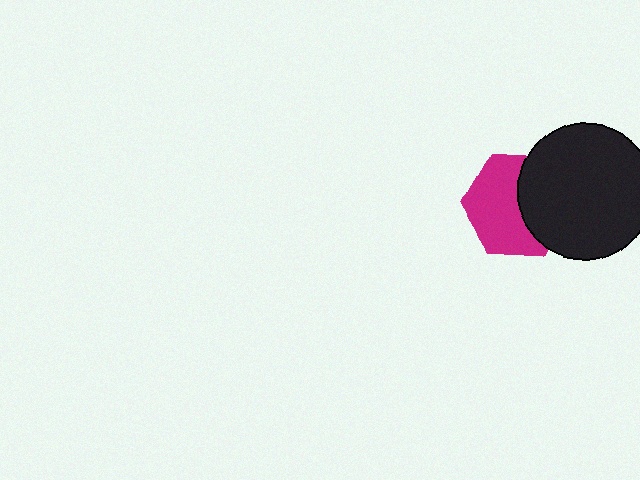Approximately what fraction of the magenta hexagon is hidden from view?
Roughly 42% of the magenta hexagon is hidden behind the black circle.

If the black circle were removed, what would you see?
You would see the complete magenta hexagon.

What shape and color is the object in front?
The object in front is a black circle.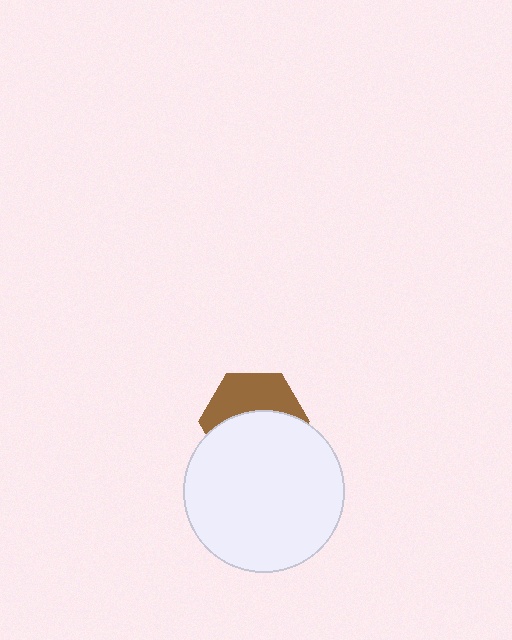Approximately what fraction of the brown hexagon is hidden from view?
Roughly 56% of the brown hexagon is hidden behind the white circle.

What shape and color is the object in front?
The object in front is a white circle.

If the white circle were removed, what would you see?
You would see the complete brown hexagon.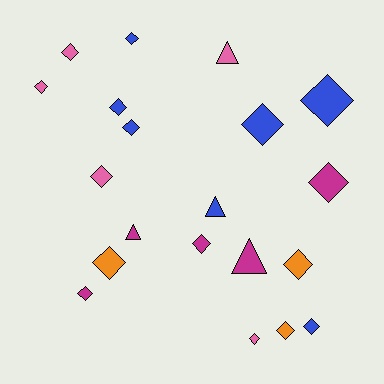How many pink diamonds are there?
There are 4 pink diamonds.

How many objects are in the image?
There are 20 objects.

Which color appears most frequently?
Blue, with 7 objects.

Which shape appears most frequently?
Diamond, with 16 objects.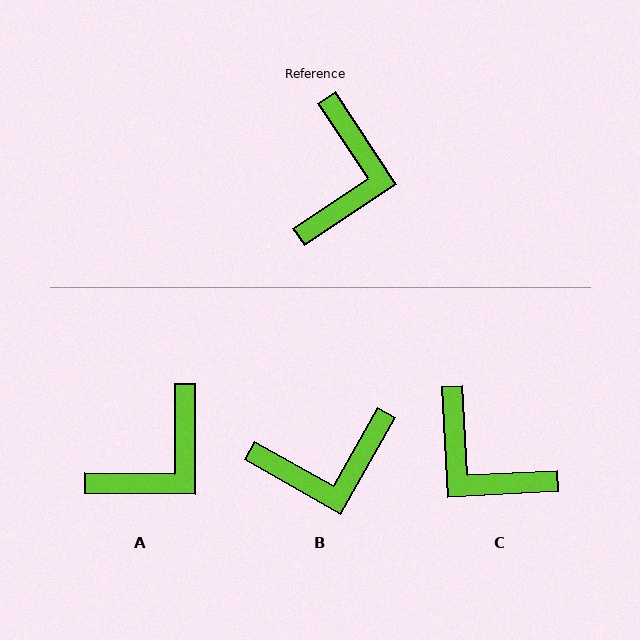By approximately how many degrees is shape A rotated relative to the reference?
Approximately 34 degrees clockwise.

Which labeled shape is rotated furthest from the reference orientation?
C, about 121 degrees away.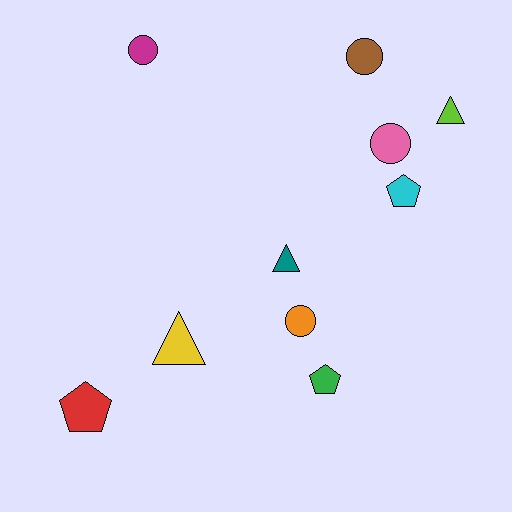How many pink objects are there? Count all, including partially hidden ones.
There is 1 pink object.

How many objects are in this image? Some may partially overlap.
There are 10 objects.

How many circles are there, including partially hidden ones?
There are 4 circles.